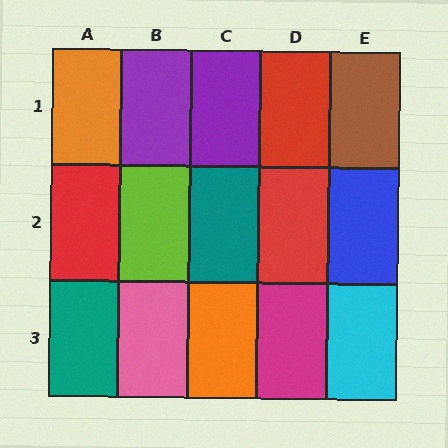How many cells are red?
3 cells are red.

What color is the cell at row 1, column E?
Brown.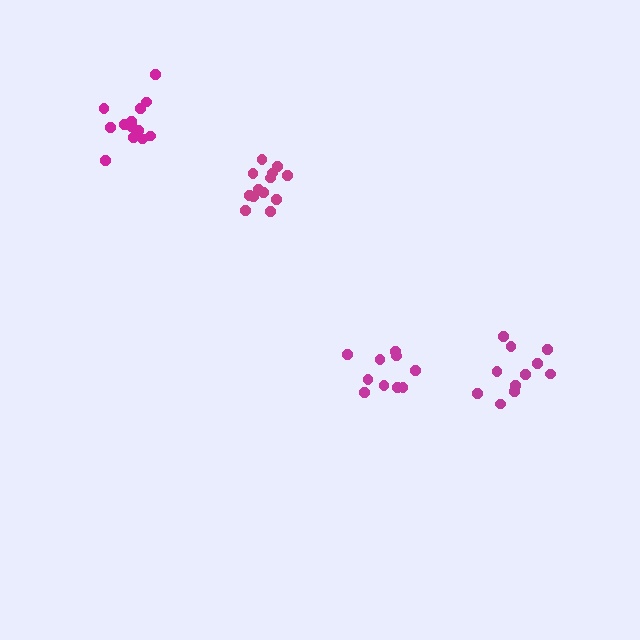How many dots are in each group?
Group 1: 10 dots, Group 2: 13 dots, Group 3: 11 dots, Group 4: 13 dots (47 total).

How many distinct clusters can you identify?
There are 4 distinct clusters.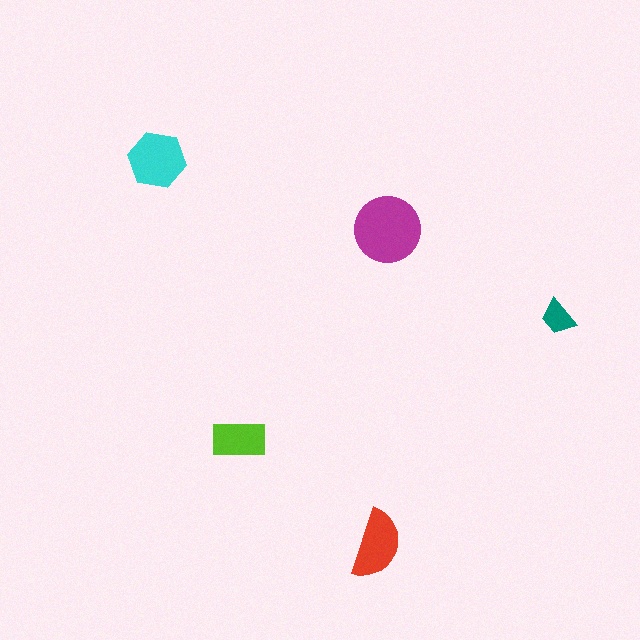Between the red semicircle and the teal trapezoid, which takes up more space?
The red semicircle.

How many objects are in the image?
There are 5 objects in the image.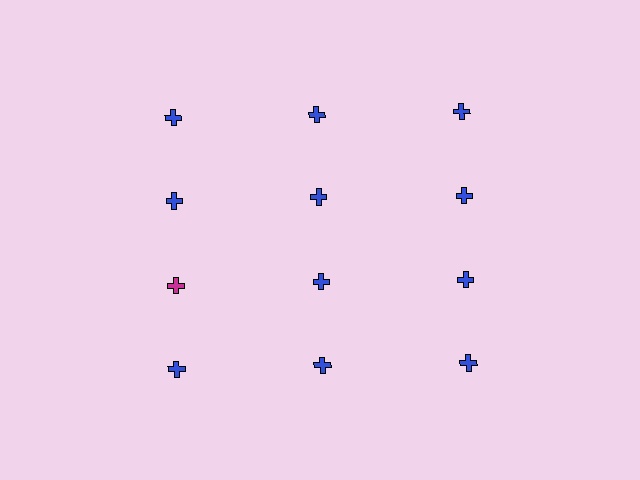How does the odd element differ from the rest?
It has a different color: magenta instead of blue.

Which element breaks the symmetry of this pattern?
The magenta cross in the third row, leftmost column breaks the symmetry. All other shapes are blue crosses.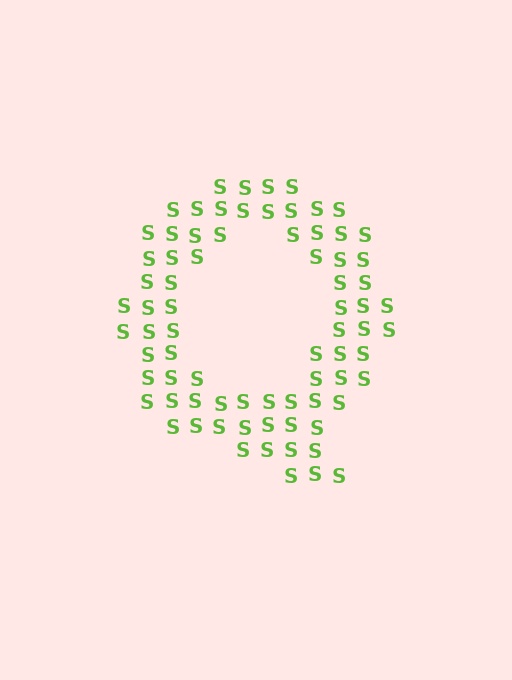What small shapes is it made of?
It is made of small letter S's.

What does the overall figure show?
The overall figure shows the letter Q.